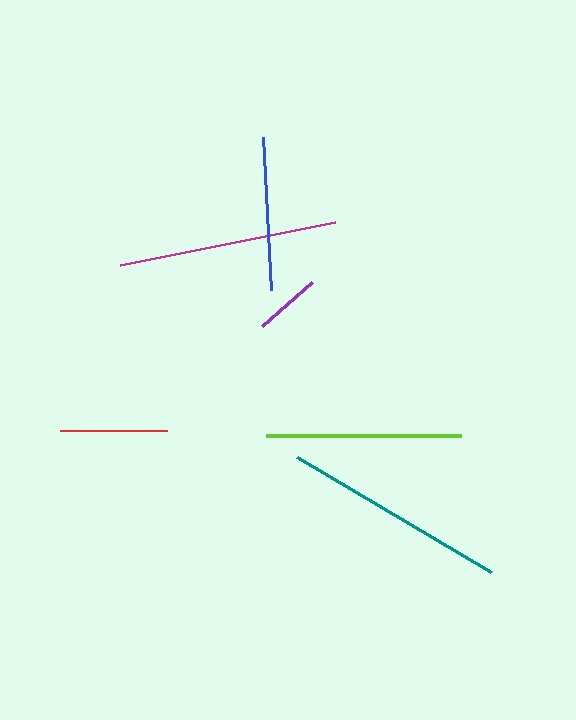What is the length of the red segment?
The red segment is approximately 107 pixels long.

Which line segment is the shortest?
The purple line is the shortest at approximately 67 pixels.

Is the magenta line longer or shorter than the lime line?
The magenta line is longer than the lime line.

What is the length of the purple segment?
The purple segment is approximately 67 pixels long.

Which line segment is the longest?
The teal line is the longest at approximately 226 pixels.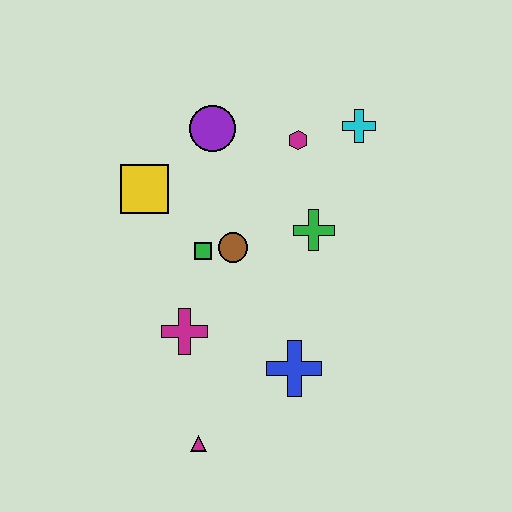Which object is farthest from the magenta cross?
The cyan cross is farthest from the magenta cross.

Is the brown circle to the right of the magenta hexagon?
No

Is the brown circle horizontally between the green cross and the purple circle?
Yes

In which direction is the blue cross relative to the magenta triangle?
The blue cross is to the right of the magenta triangle.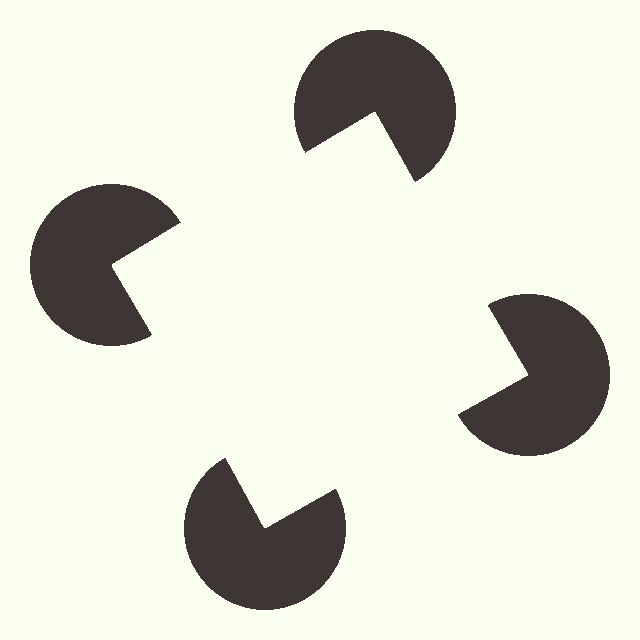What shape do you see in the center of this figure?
An illusory square — its edges are inferred from the aligned wedge cuts in the pac-man discs, not physically drawn.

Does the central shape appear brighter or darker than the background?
It typically appears slightly brighter than the background, even though no actual brightness change is drawn.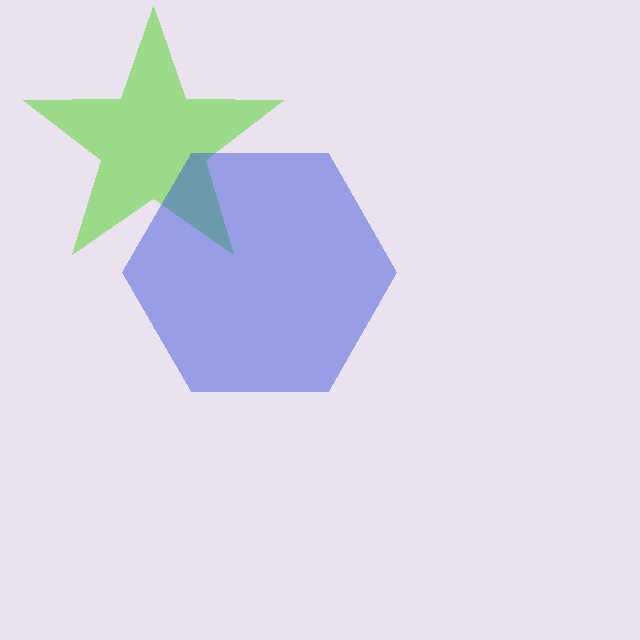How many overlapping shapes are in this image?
There are 2 overlapping shapes in the image.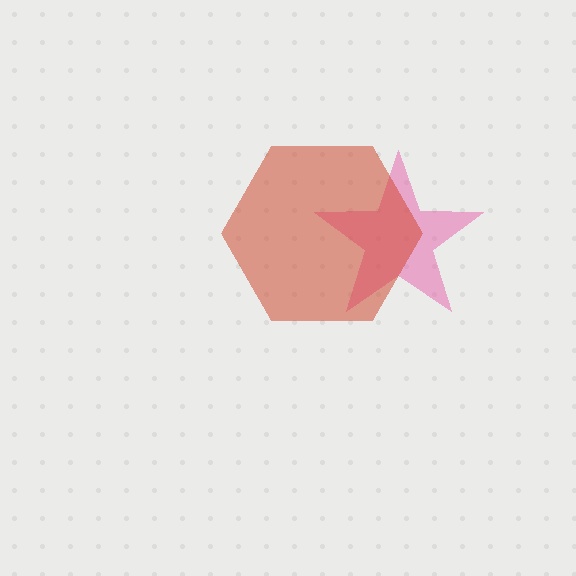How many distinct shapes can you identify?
There are 2 distinct shapes: a pink star, a red hexagon.